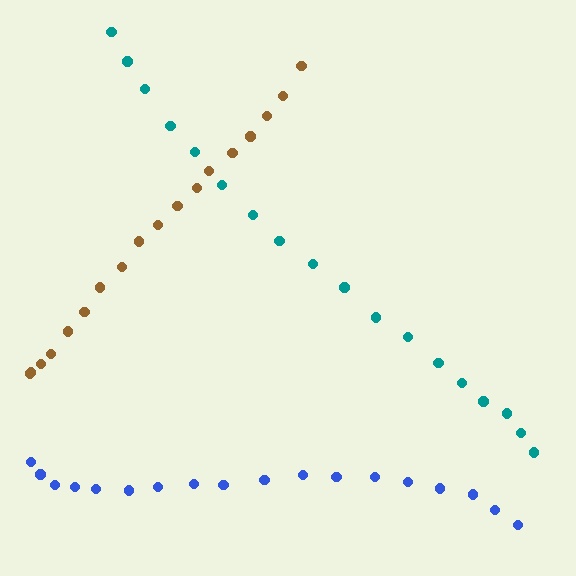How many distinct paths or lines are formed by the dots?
There are 3 distinct paths.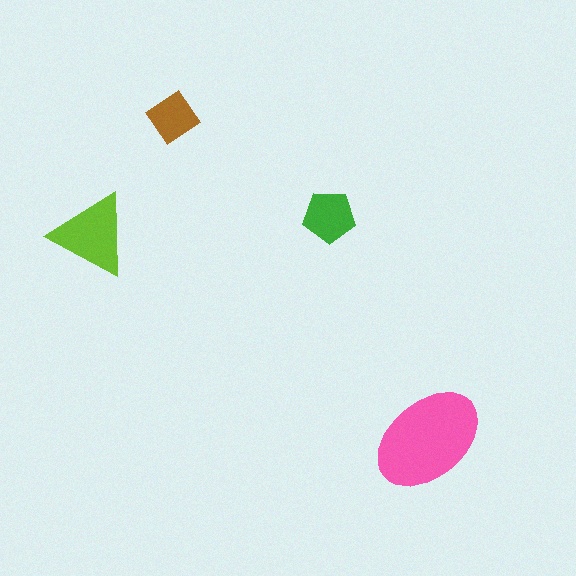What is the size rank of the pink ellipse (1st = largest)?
1st.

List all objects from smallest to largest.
The brown diamond, the green pentagon, the lime triangle, the pink ellipse.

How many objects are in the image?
There are 4 objects in the image.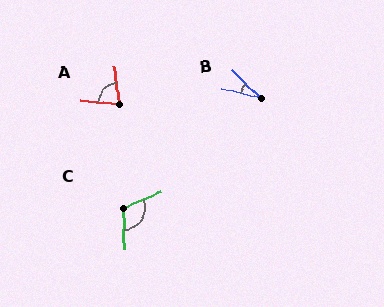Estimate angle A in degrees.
Approximately 77 degrees.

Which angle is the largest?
C, at approximately 111 degrees.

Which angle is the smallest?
B, at approximately 31 degrees.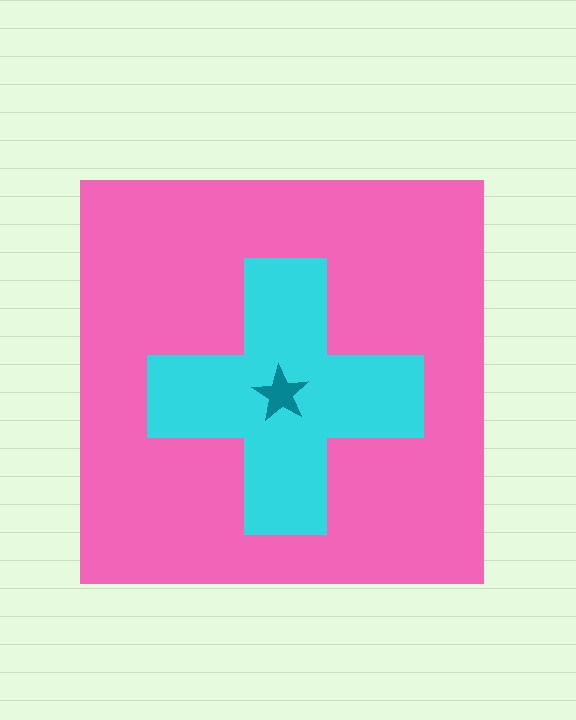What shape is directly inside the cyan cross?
The teal star.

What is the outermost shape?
The pink square.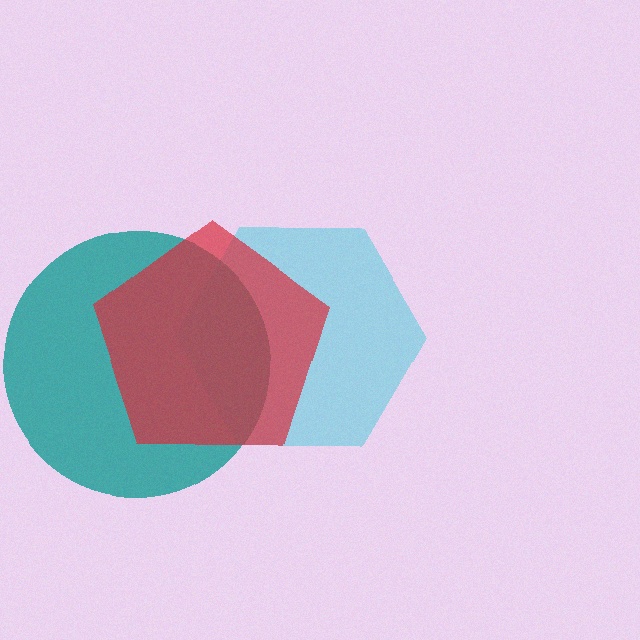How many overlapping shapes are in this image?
There are 3 overlapping shapes in the image.